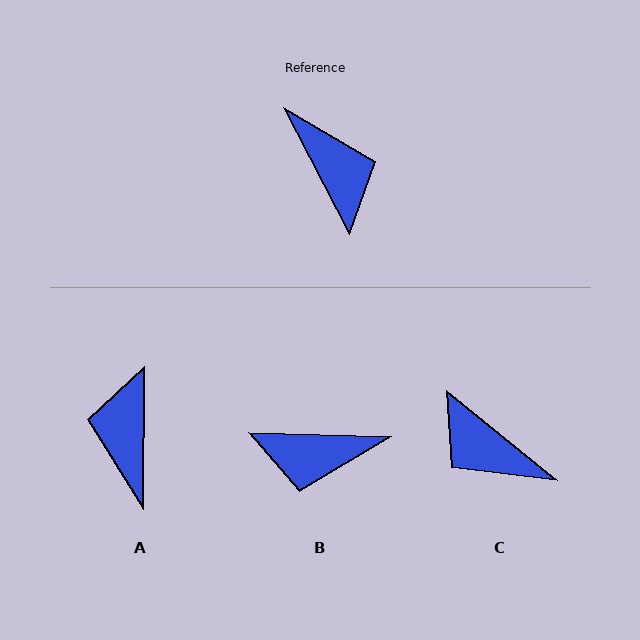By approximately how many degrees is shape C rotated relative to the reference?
Approximately 156 degrees clockwise.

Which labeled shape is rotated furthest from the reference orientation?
C, about 156 degrees away.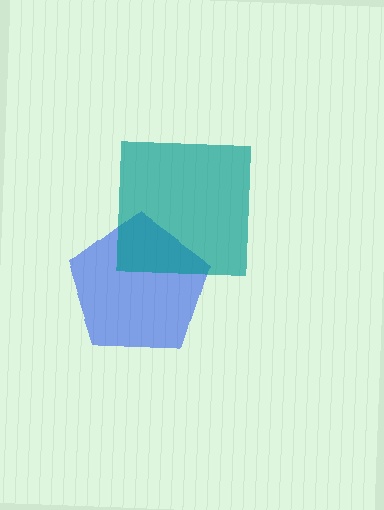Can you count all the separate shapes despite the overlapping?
Yes, there are 2 separate shapes.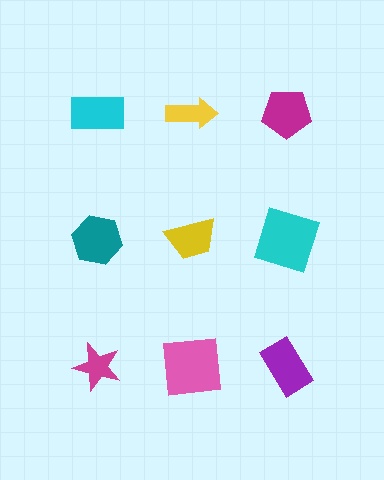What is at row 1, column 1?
A cyan rectangle.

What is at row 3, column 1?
A magenta star.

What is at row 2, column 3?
A cyan square.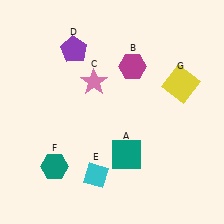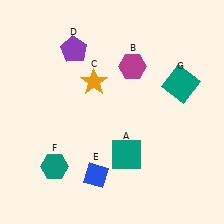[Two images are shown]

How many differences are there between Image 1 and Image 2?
There are 3 differences between the two images.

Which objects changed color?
C changed from pink to orange. E changed from cyan to blue. G changed from yellow to teal.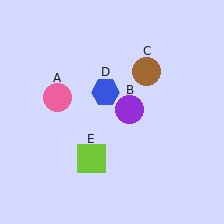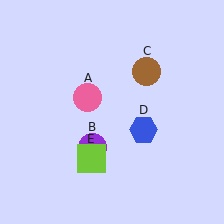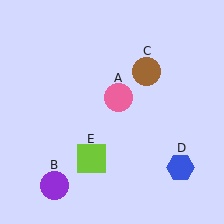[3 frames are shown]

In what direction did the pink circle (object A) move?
The pink circle (object A) moved right.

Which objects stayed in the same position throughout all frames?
Brown circle (object C) and lime square (object E) remained stationary.